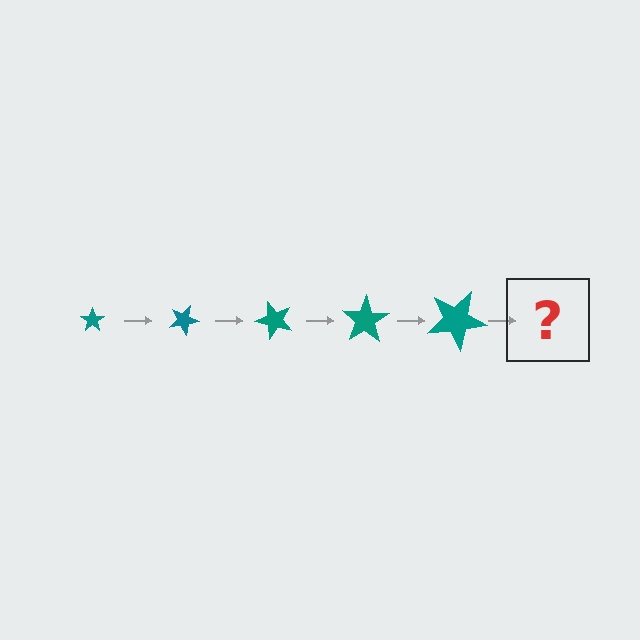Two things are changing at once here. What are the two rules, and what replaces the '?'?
The two rules are that the star grows larger each step and it rotates 25 degrees each step. The '?' should be a star, larger than the previous one and rotated 125 degrees from the start.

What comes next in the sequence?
The next element should be a star, larger than the previous one and rotated 125 degrees from the start.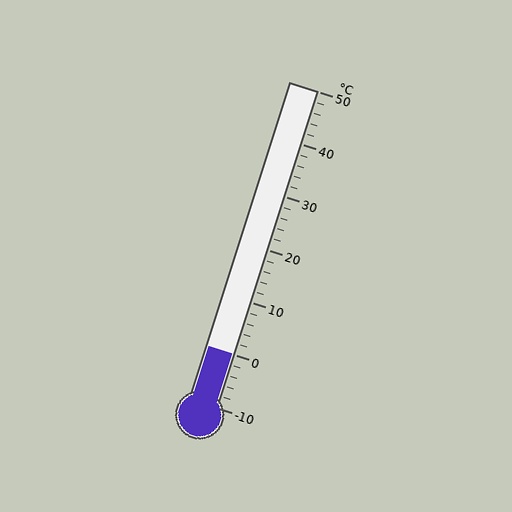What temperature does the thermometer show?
The thermometer shows approximately 0°C.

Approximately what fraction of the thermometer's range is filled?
The thermometer is filled to approximately 15% of its range.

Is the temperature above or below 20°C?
The temperature is below 20°C.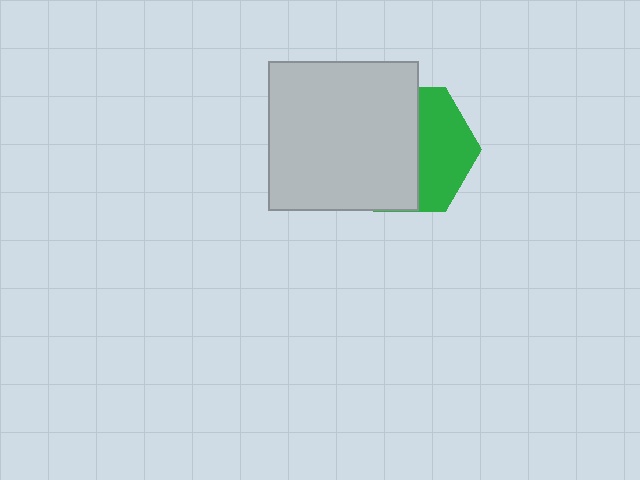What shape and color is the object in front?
The object in front is a light gray square.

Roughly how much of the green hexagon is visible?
A small part of it is visible (roughly 41%).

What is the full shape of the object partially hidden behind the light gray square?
The partially hidden object is a green hexagon.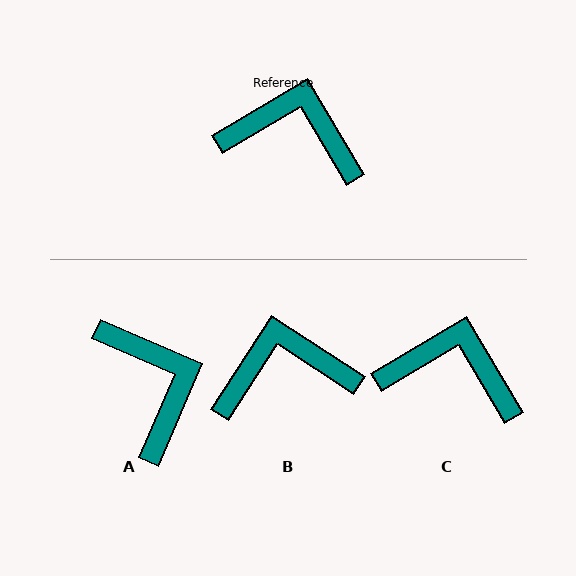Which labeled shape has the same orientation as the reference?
C.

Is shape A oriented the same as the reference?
No, it is off by about 54 degrees.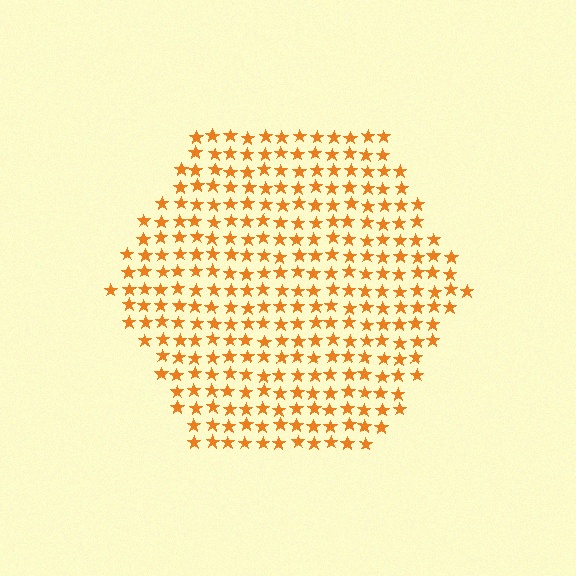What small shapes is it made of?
It is made of small stars.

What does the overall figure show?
The overall figure shows a hexagon.